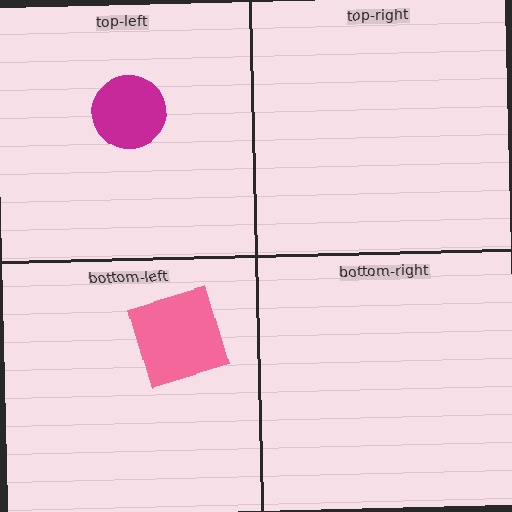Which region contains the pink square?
The bottom-left region.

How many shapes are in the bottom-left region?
2.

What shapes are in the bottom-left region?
The brown ellipse, the pink square.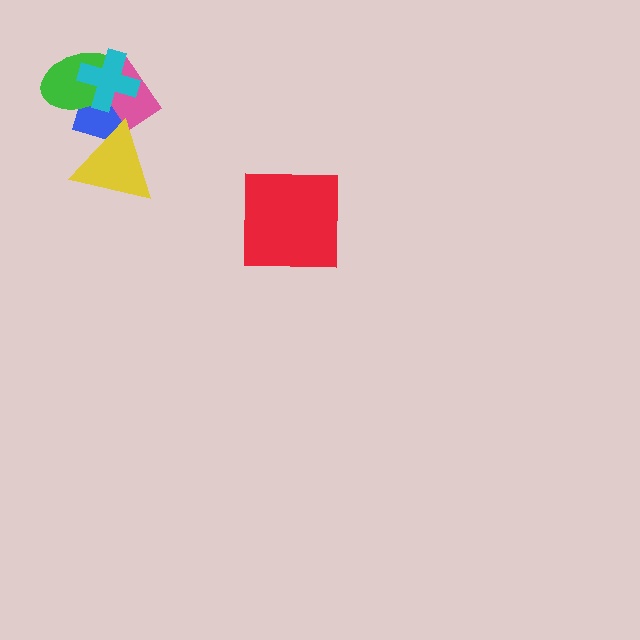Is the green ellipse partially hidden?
Yes, it is partially covered by another shape.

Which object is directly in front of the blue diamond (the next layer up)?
The pink rectangle is directly in front of the blue diamond.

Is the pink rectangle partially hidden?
Yes, it is partially covered by another shape.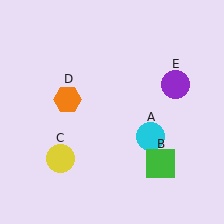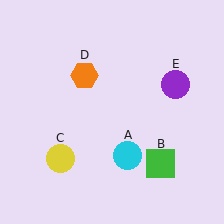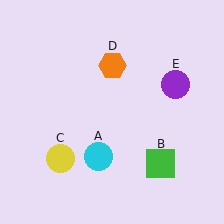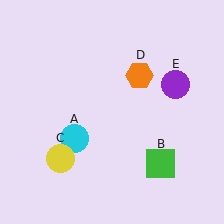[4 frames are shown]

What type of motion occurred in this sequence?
The cyan circle (object A), orange hexagon (object D) rotated clockwise around the center of the scene.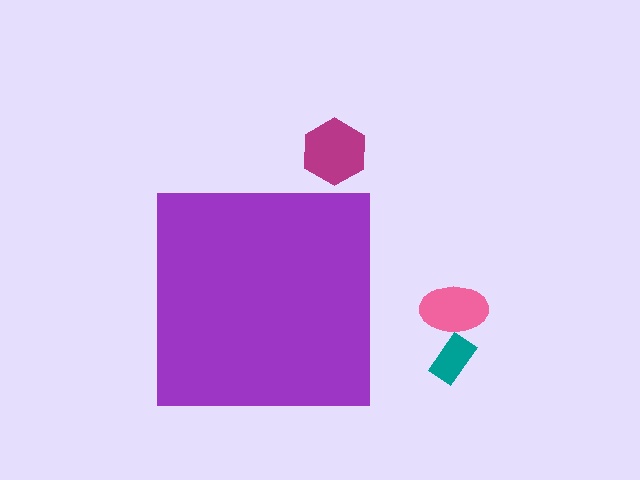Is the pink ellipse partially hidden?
No, the pink ellipse is fully visible.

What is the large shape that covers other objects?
A purple square.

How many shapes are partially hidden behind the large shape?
0 shapes are partially hidden.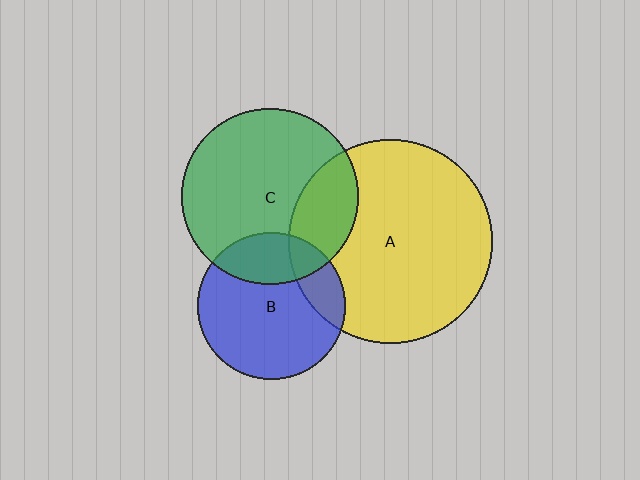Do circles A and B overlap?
Yes.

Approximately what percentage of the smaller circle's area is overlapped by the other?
Approximately 20%.